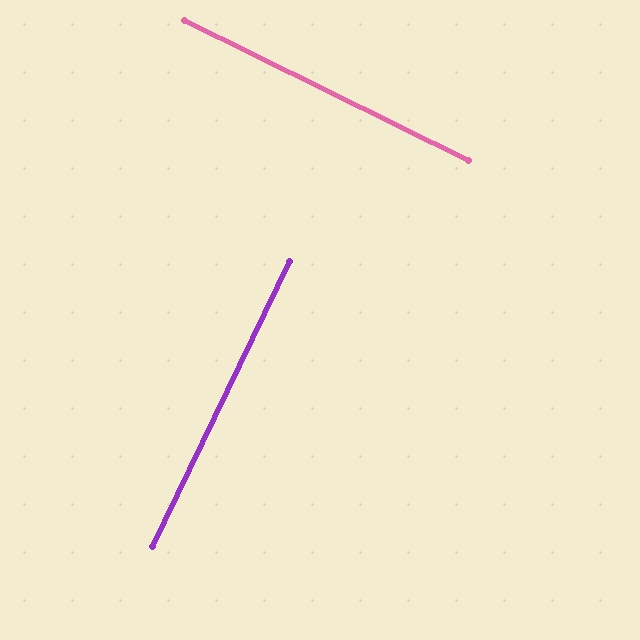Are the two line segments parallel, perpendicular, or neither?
Perpendicular — they meet at approximately 90°.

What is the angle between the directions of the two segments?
Approximately 90 degrees.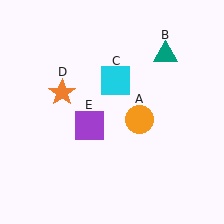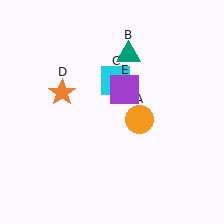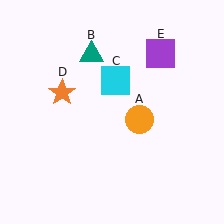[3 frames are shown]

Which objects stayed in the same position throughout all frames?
Orange circle (object A) and cyan square (object C) and orange star (object D) remained stationary.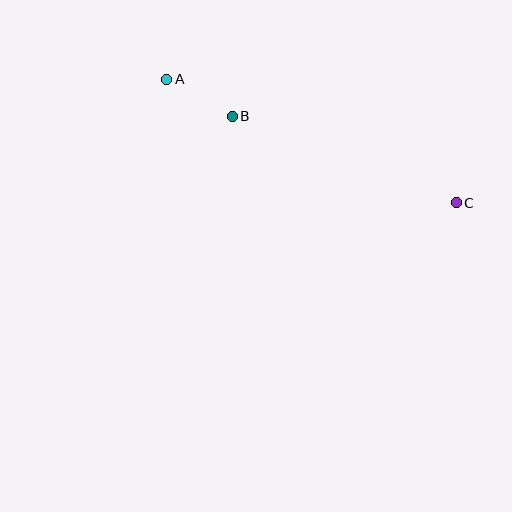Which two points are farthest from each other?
Points A and C are farthest from each other.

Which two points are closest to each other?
Points A and B are closest to each other.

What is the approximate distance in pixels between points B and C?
The distance between B and C is approximately 240 pixels.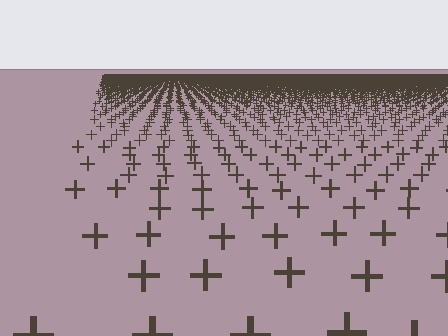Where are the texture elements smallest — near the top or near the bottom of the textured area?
Near the top.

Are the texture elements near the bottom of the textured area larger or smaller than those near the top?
Larger. Near the bottom, elements are closer to the viewer and appear at a bigger on-screen size.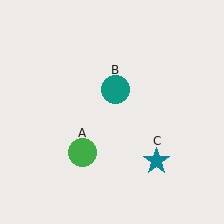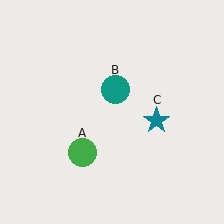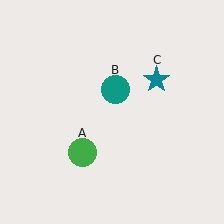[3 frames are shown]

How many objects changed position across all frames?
1 object changed position: teal star (object C).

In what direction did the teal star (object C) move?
The teal star (object C) moved up.